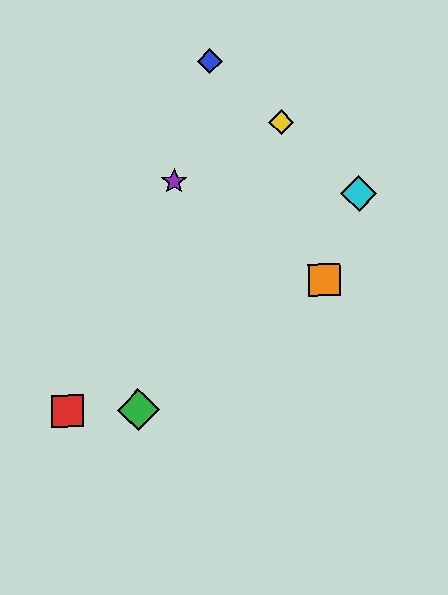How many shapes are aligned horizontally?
2 shapes (the red square, the green diamond) are aligned horizontally.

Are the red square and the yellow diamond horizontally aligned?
No, the red square is at y≈411 and the yellow diamond is at y≈122.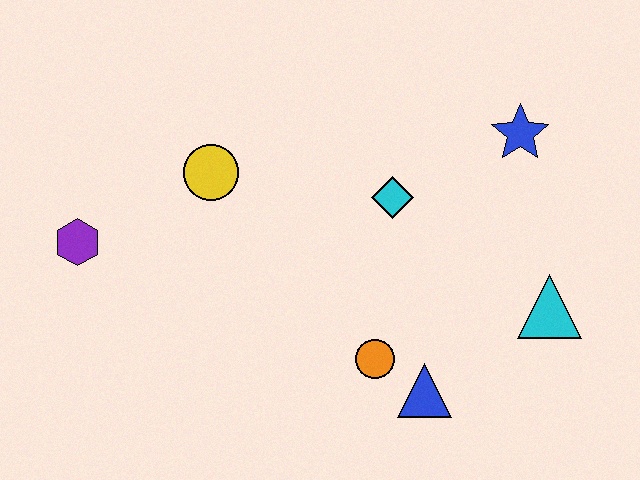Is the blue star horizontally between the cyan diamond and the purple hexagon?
No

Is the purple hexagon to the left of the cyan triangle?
Yes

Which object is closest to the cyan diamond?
The blue star is closest to the cyan diamond.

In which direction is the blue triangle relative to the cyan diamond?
The blue triangle is below the cyan diamond.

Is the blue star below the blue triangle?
No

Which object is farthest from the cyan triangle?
The purple hexagon is farthest from the cyan triangle.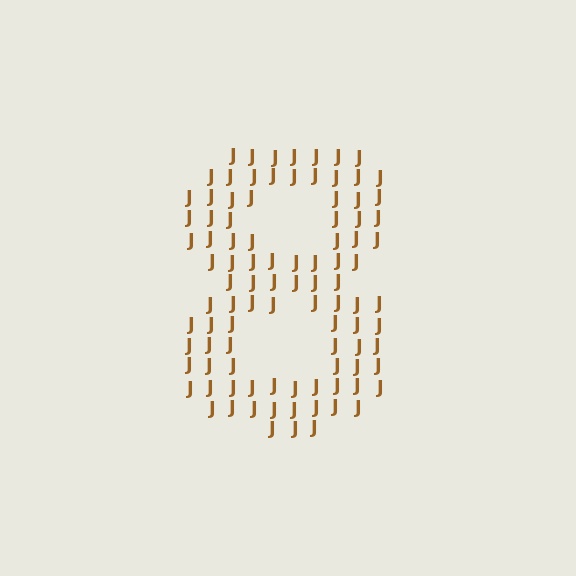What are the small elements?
The small elements are letter J's.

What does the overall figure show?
The overall figure shows the digit 8.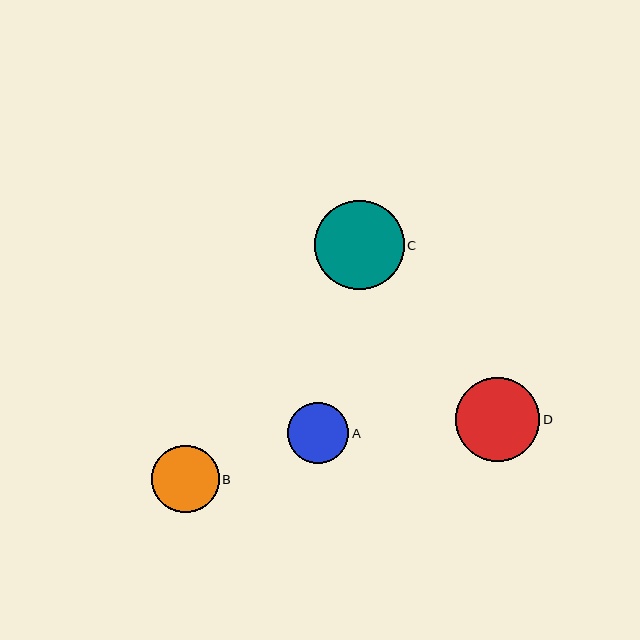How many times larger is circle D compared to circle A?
Circle D is approximately 1.4 times the size of circle A.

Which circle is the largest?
Circle C is the largest with a size of approximately 89 pixels.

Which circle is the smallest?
Circle A is the smallest with a size of approximately 61 pixels.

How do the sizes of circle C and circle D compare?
Circle C and circle D are approximately the same size.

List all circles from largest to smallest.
From largest to smallest: C, D, B, A.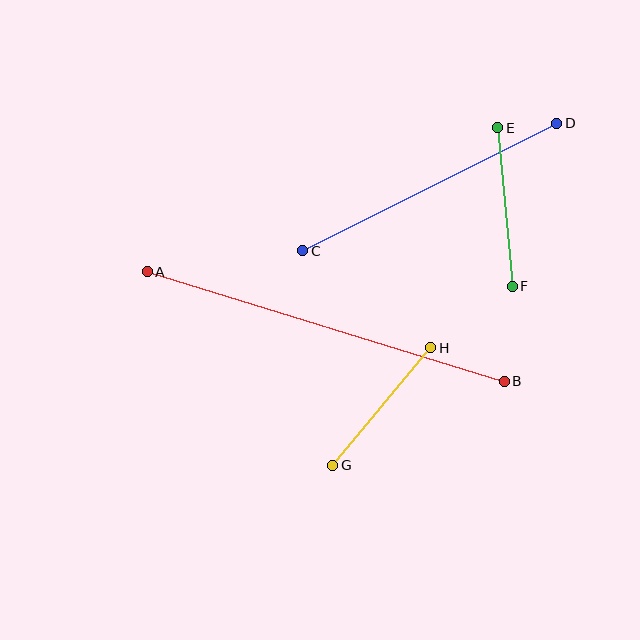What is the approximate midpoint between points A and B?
The midpoint is at approximately (326, 326) pixels.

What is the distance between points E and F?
The distance is approximately 159 pixels.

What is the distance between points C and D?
The distance is approximately 284 pixels.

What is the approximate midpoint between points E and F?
The midpoint is at approximately (505, 207) pixels.